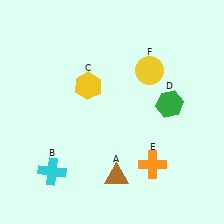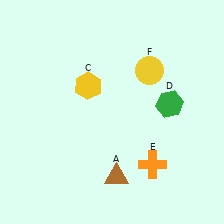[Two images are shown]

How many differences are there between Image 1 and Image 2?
There is 1 difference between the two images.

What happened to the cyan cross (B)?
The cyan cross (B) was removed in Image 2. It was in the bottom-left area of Image 1.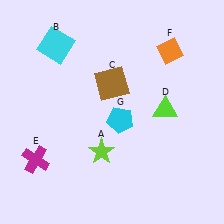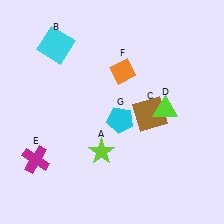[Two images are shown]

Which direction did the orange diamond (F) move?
The orange diamond (F) moved left.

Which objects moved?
The objects that moved are: the brown square (C), the orange diamond (F).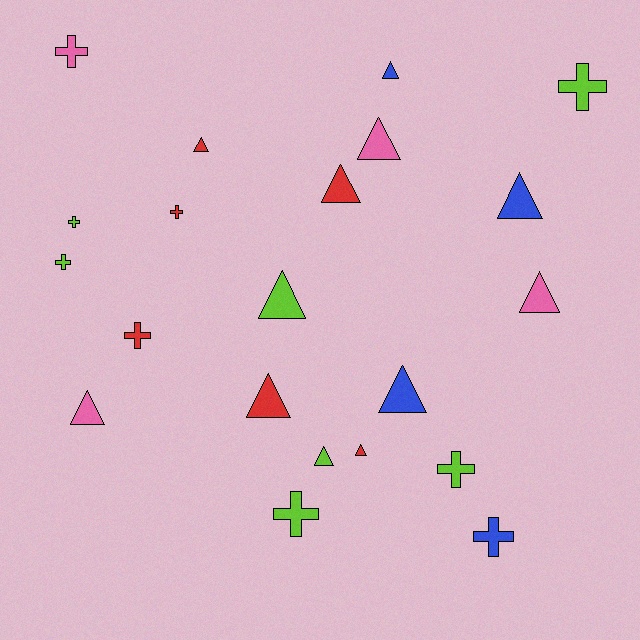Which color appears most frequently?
Lime, with 7 objects.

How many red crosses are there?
There are 2 red crosses.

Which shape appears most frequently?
Triangle, with 12 objects.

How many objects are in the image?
There are 21 objects.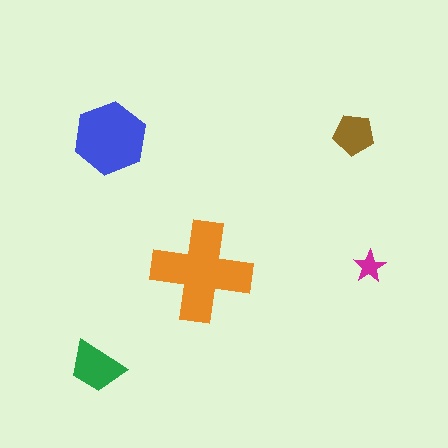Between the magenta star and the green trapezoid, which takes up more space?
The green trapezoid.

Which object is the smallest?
The magenta star.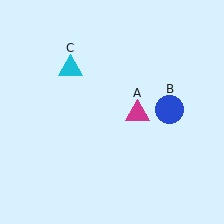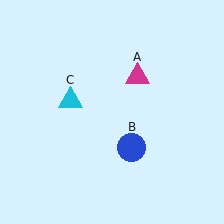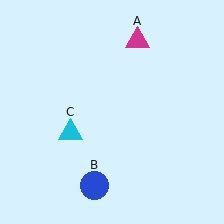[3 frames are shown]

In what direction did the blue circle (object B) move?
The blue circle (object B) moved down and to the left.